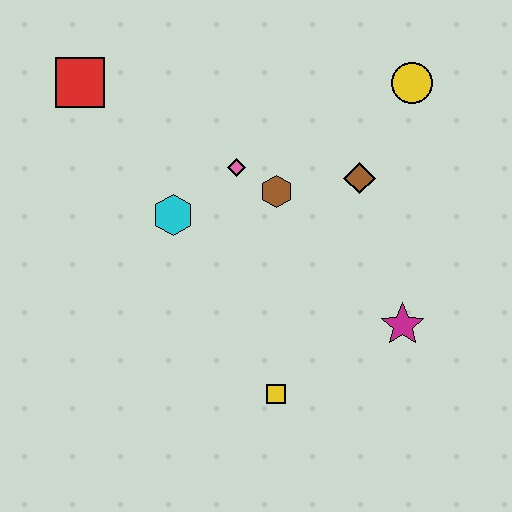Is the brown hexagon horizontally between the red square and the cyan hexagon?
No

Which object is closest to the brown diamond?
The brown hexagon is closest to the brown diamond.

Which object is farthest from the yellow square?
The red square is farthest from the yellow square.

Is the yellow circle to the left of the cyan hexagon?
No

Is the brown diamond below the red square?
Yes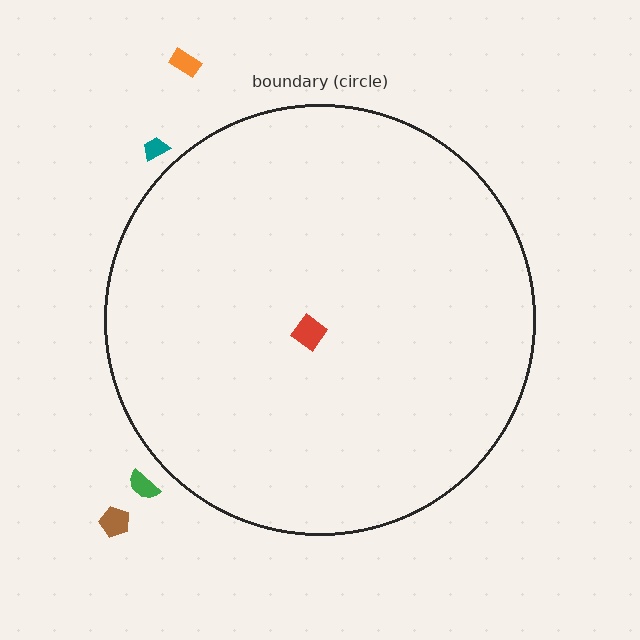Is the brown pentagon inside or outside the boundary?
Outside.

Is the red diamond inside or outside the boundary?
Inside.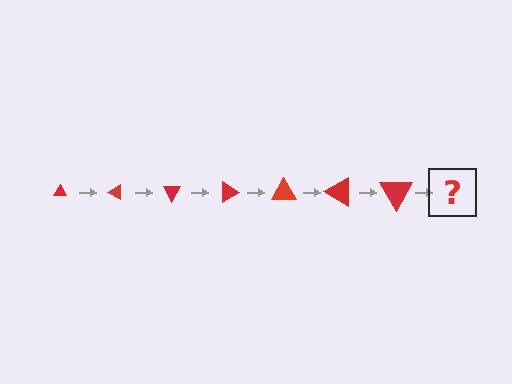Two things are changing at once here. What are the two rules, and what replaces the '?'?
The two rules are that the triangle grows larger each step and it rotates 30 degrees each step. The '?' should be a triangle, larger than the previous one and rotated 210 degrees from the start.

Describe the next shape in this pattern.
It should be a triangle, larger than the previous one and rotated 210 degrees from the start.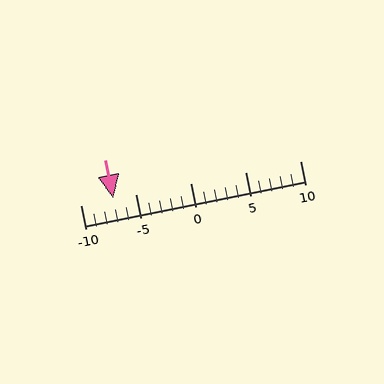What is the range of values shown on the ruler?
The ruler shows values from -10 to 10.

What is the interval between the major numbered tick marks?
The major tick marks are spaced 5 units apart.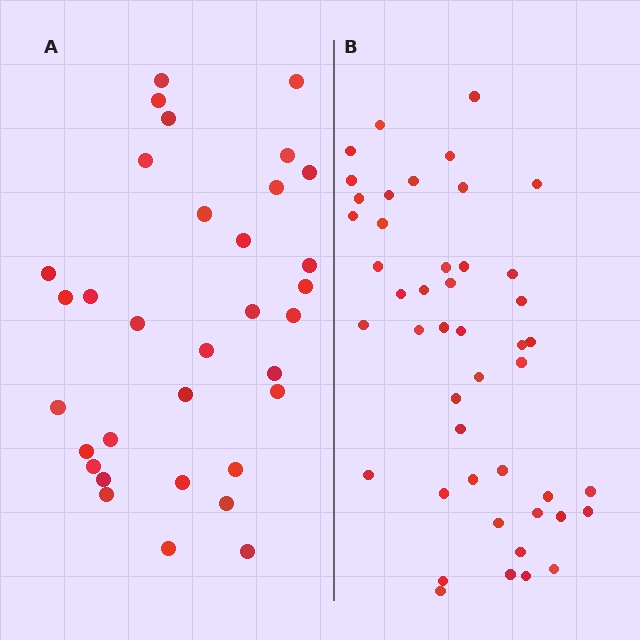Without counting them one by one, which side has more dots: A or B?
Region B (the right region) has more dots.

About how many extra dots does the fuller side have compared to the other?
Region B has approximately 15 more dots than region A.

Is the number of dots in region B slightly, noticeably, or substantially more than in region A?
Region B has noticeably more, but not dramatically so. The ratio is roughly 1.4 to 1.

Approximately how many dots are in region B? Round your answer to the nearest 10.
About 50 dots. (The exact count is 46, which rounds to 50.)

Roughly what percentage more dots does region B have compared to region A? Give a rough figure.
About 40% more.